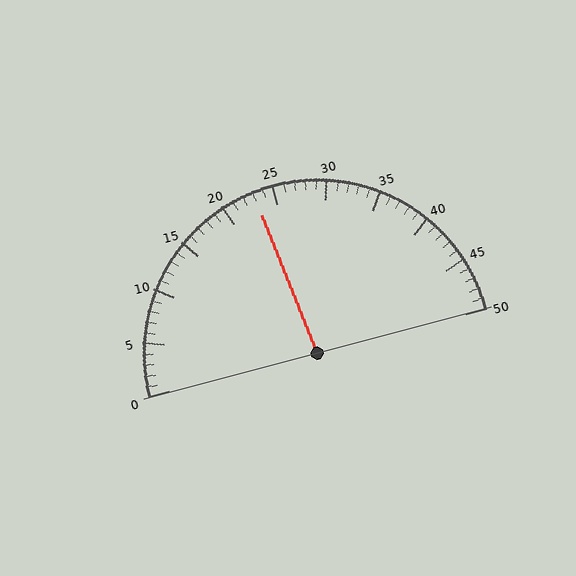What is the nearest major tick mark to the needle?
The nearest major tick mark is 25.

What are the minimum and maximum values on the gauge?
The gauge ranges from 0 to 50.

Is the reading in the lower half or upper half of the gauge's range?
The reading is in the lower half of the range (0 to 50).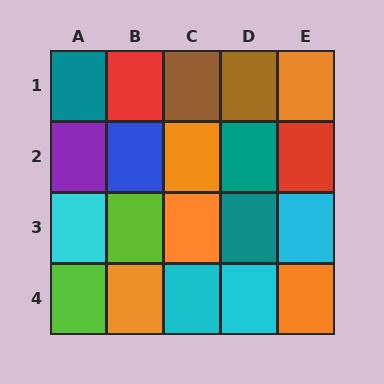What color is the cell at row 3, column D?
Teal.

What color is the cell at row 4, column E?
Orange.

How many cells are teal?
3 cells are teal.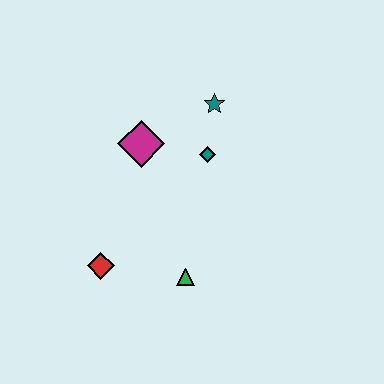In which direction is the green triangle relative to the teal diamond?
The green triangle is below the teal diamond.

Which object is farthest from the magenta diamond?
The green triangle is farthest from the magenta diamond.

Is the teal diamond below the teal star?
Yes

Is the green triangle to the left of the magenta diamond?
No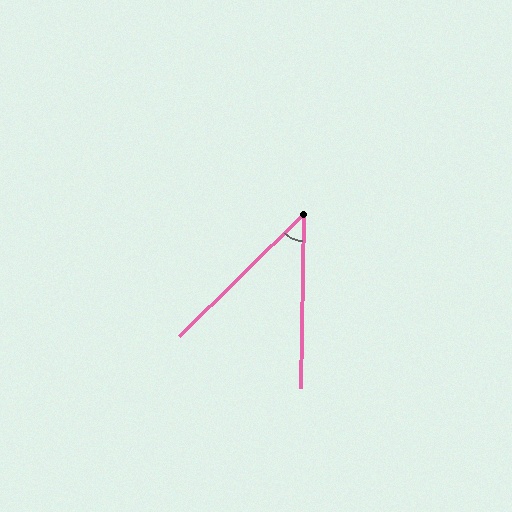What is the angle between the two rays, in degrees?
Approximately 44 degrees.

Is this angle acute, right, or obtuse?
It is acute.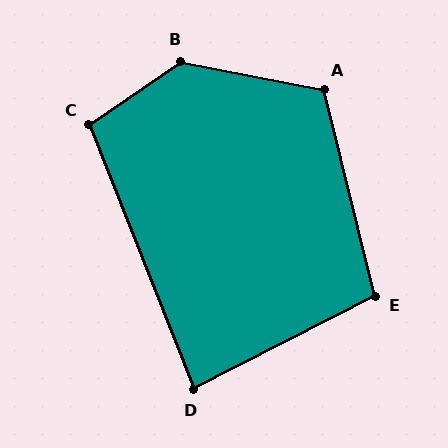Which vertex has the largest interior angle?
B, at approximately 135 degrees.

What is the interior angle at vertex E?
Approximately 103 degrees (obtuse).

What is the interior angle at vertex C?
Approximately 103 degrees (obtuse).